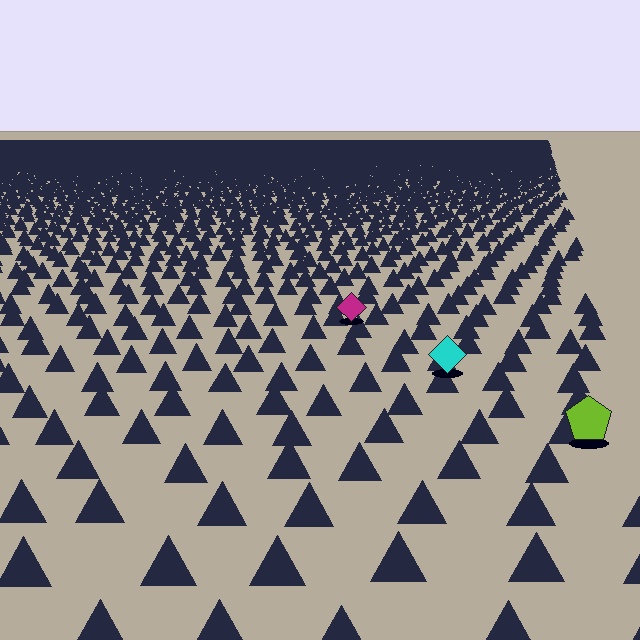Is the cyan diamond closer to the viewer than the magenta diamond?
Yes. The cyan diamond is closer — you can tell from the texture gradient: the ground texture is coarser near it.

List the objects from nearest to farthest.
From nearest to farthest: the lime pentagon, the cyan diamond, the magenta diamond.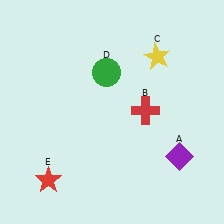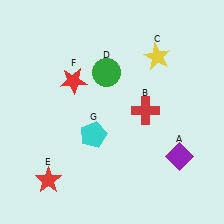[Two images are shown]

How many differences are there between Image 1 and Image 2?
There are 2 differences between the two images.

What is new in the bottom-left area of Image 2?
A cyan pentagon (G) was added in the bottom-left area of Image 2.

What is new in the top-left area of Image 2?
A red star (F) was added in the top-left area of Image 2.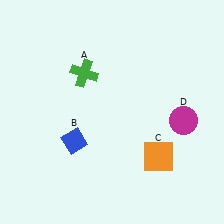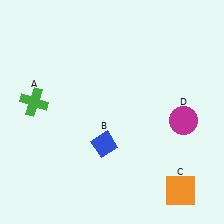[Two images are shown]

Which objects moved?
The objects that moved are: the green cross (A), the blue diamond (B), the orange square (C).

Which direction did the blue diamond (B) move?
The blue diamond (B) moved right.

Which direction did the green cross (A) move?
The green cross (A) moved left.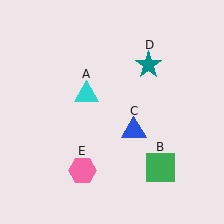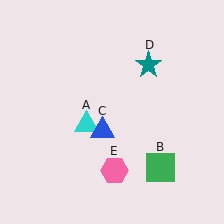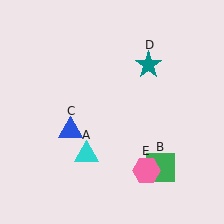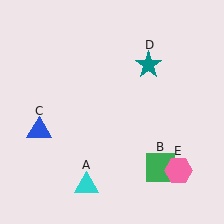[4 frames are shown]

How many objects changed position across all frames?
3 objects changed position: cyan triangle (object A), blue triangle (object C), pink hexagon (object E).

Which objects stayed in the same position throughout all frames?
Green square (object B) and teal star (object D) remained stationary.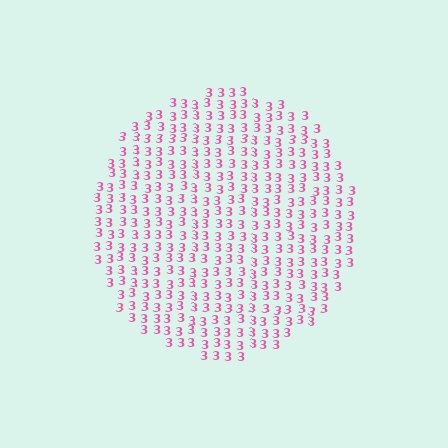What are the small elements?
The small elements are digit 3's.